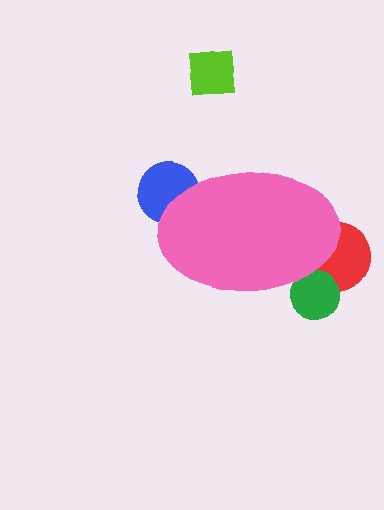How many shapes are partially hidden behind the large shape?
4 shapes are partially hidden.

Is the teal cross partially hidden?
Yes, the teal cross is partially hidden behind the pink ellipse.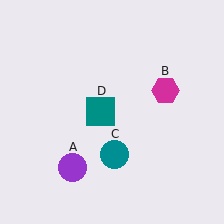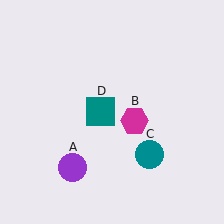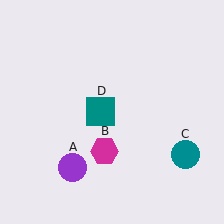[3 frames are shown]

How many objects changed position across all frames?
2 objects changed position: magenta hexagon (object B), teal circle (object C).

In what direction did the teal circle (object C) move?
The teal circle (object C) moved right.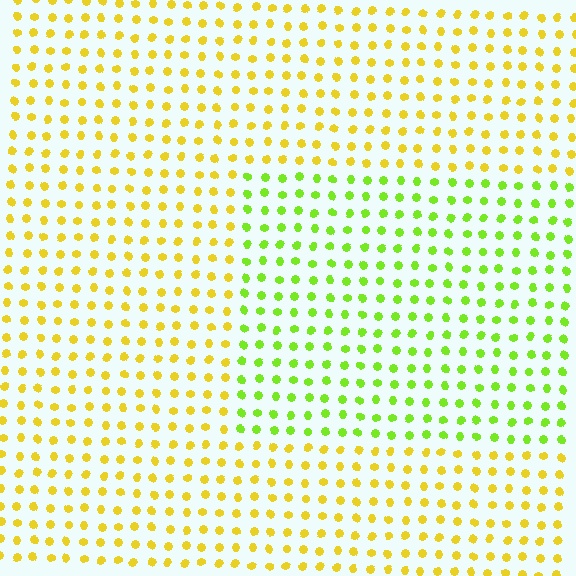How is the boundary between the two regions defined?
The boundary is defined purely by a slight shift in hue (about 42 degrees). Spacing, size, and orientation are identical on both sides.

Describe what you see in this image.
The image is filled with small yellow elements in a uniform arrangement. A rectangle-shaped region is visible where the elements are tinted to a slightly different hue, forming a subtle color boundary.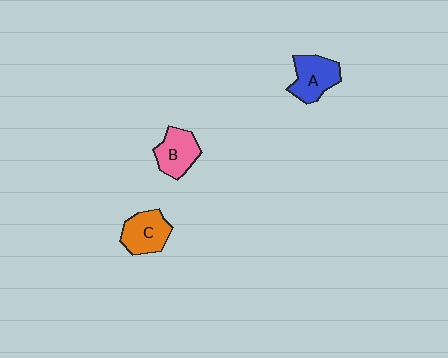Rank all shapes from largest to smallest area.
From largest to smallest: A (blue), C (orange), B (pink).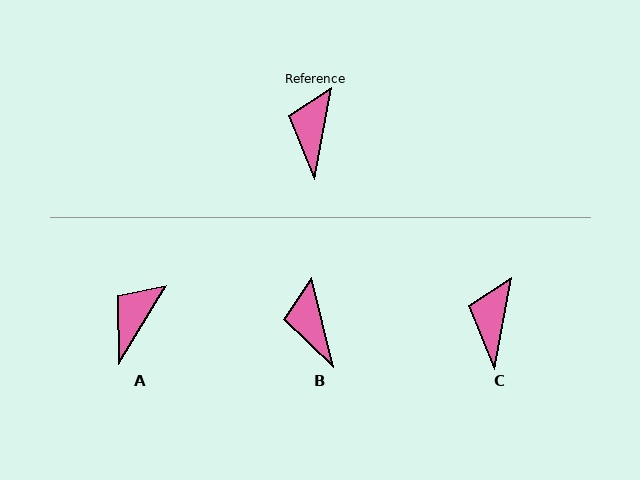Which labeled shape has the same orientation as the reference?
C.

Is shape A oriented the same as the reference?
No, it is off by about 21 degrees.